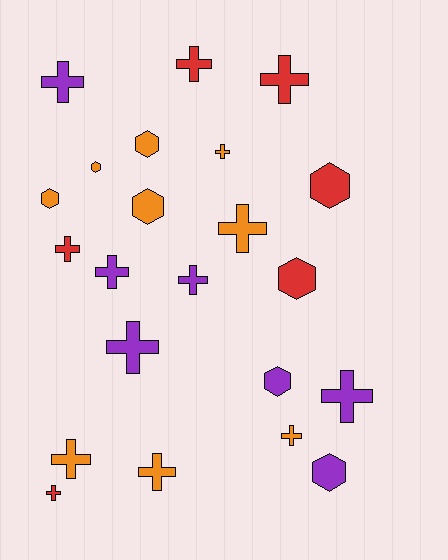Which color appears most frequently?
Orange, with 9 objects.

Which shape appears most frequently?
Cross, with 14 objects.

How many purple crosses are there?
There are 5 purple crosses.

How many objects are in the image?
There are 22 objects.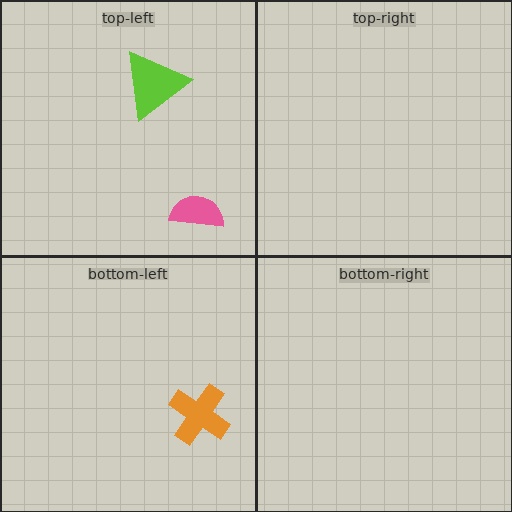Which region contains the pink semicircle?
The top-left region.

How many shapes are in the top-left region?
2.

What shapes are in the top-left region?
The pink semicircle, the lime triangle.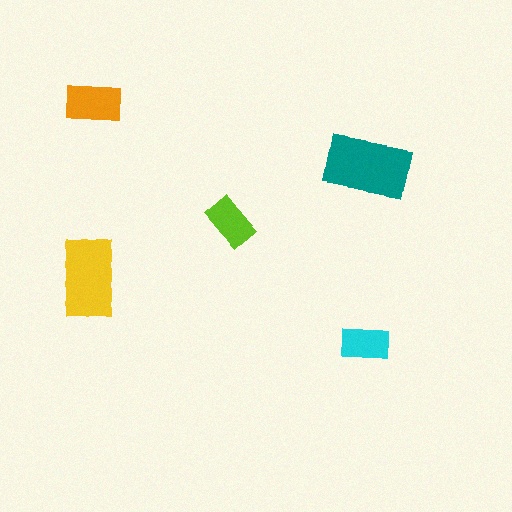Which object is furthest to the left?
The orange rectangle is leftmost.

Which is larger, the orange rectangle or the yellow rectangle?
The yellow one.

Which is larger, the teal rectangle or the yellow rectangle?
The teal one.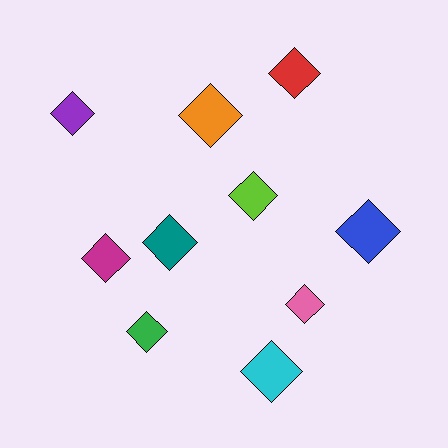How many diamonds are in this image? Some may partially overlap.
There are 10 diamonds.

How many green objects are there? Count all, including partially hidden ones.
There is 1 green object.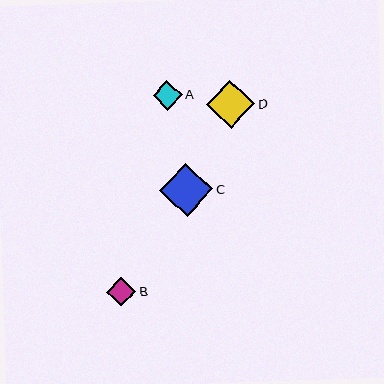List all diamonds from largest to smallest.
From largest to smallest: C, D, B, A.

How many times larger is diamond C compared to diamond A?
Diamond C is approximately 1.8 times the size of diamond A.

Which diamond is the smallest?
Diamond A is the smallest with a size of approximately 29 pixels.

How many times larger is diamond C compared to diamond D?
Diamond C is approximately 1.1 times the size of diamond D.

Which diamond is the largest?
Diamond C is the largest with a size of approximately 53 pixels.